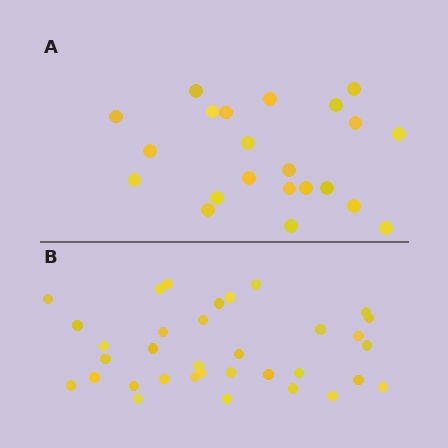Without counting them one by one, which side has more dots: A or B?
Region B (the bottom region) has more dots.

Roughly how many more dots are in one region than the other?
Region B has roughly 12 or so more dots than region A.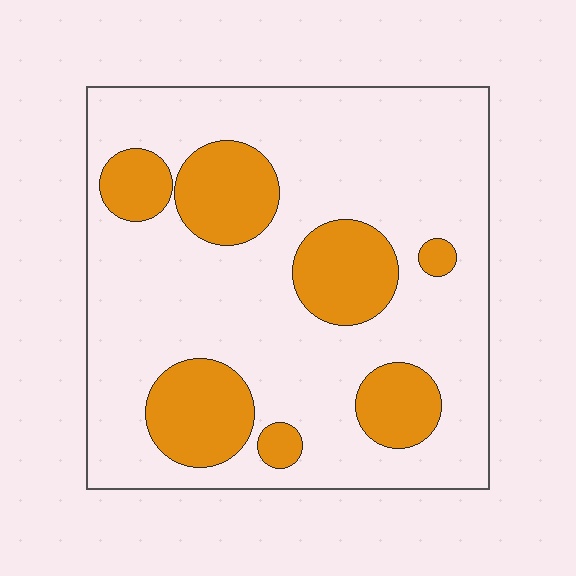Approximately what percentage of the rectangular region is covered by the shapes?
Approximately 25%.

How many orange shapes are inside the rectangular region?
7.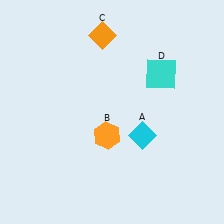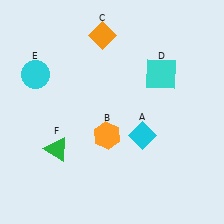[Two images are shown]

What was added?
A cyan circle (E), a green triangle (F) were added in Image 2.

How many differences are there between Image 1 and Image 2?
There are 2 differences between the two images.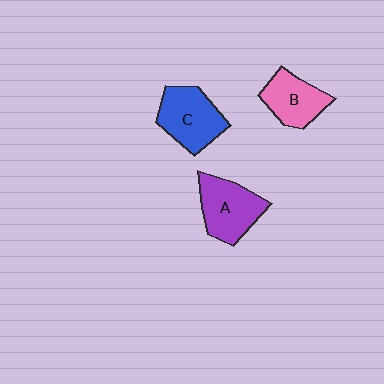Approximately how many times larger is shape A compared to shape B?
Approximately 1.2 times.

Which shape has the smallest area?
Shape B (pink).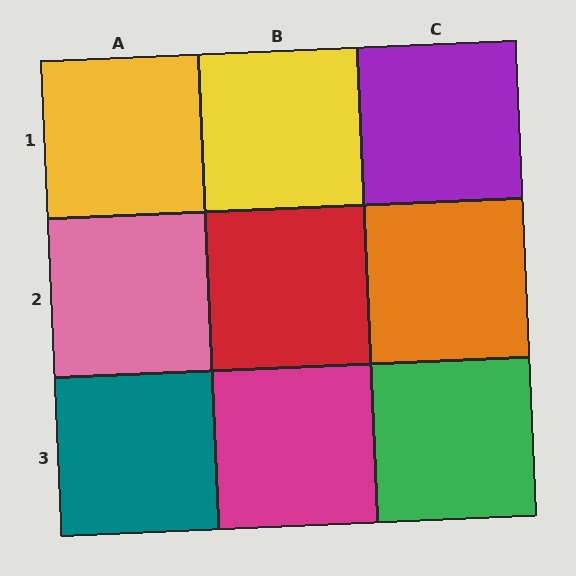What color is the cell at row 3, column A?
Teal.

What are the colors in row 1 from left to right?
Yellow, yellow, purple.